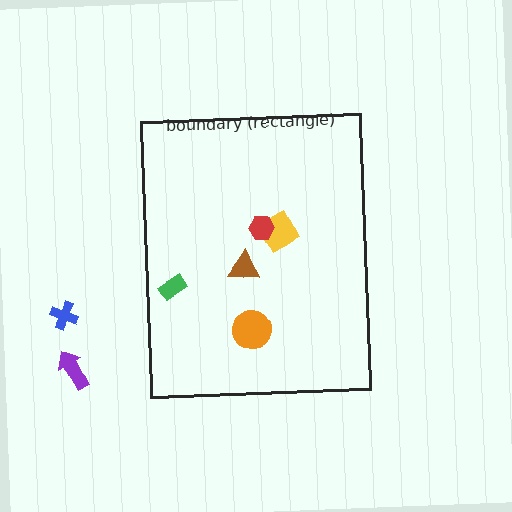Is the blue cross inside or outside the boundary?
Outside.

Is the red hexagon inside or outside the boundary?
Inside.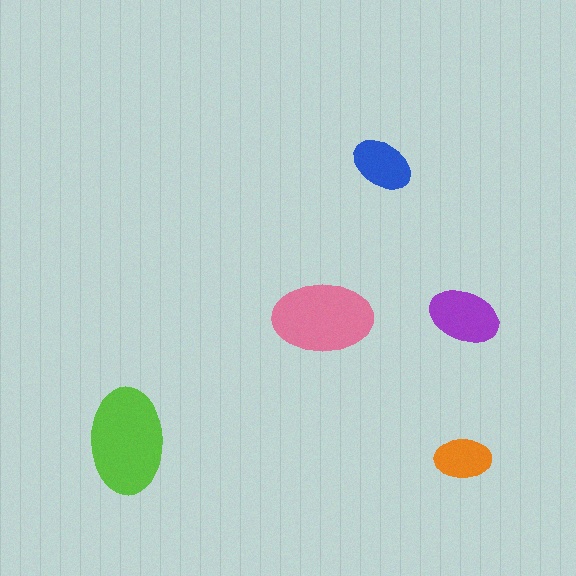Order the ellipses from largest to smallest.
the lime one, the pink one, the purple one, the blue one, the orange one.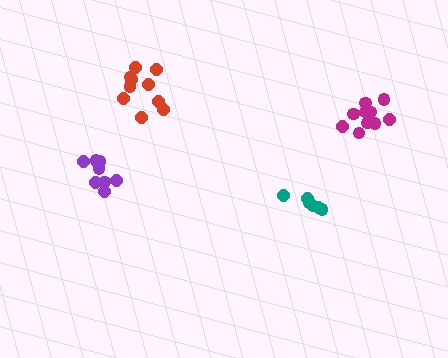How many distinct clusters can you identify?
There are 4 distinct clusters.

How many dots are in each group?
Group 1: 6 dots, Group 2: 8 dots, Group 3: 10 dots, Group 4: 10 dots (34 total).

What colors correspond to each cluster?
The clusters are colored: teal, purple, magenta, red.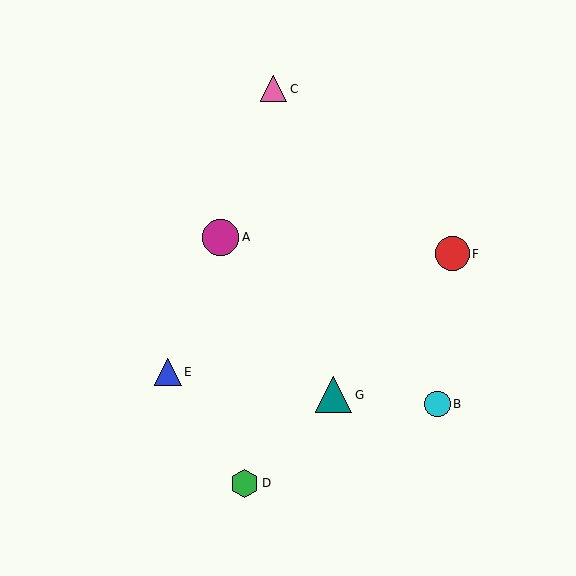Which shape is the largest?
The teal triangle (labeled G) is the largest.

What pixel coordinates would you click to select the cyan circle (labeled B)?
Click at (438, 404) to select the cyan circle B.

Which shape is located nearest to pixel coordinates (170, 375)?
The blue triangle (labeled E) at (168, 372) is nearest to that location.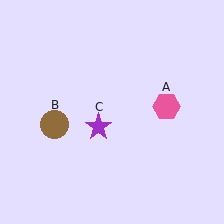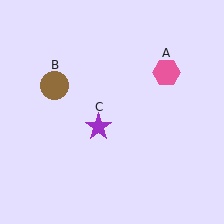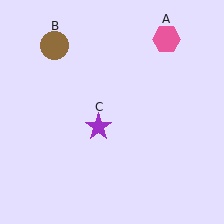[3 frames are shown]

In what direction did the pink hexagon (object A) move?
The pink hexagon (object A) moved up.